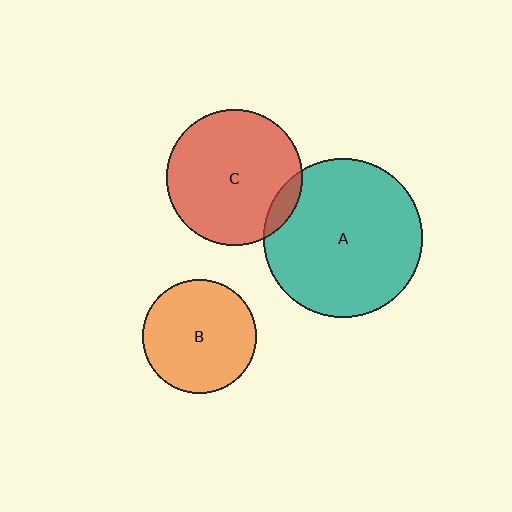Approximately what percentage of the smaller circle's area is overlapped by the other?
Approximately 10%.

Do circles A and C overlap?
Yes.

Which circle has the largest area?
Circle A (teal).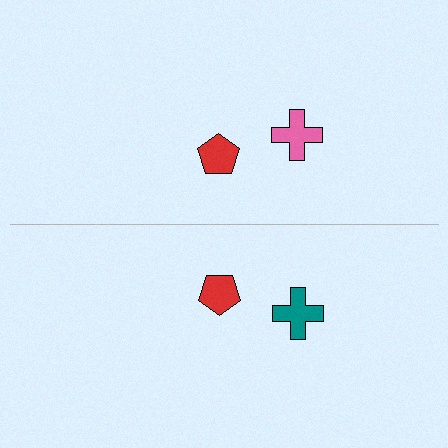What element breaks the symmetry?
The teal cross on the bottom side breaks the symmetry — its mirror counterpart is pink.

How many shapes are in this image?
There are 4 shapes in this image.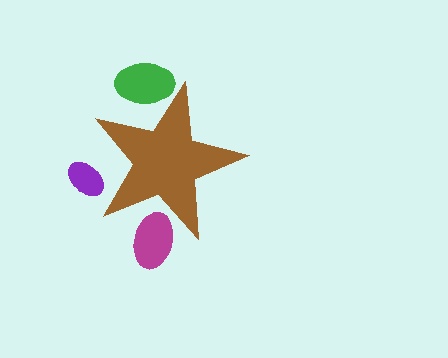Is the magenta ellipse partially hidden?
Yes, the magenta ellipse is partially hidden behind the brown star.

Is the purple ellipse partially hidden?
Yes, the purple ellipse is partially hidden behind the brown star.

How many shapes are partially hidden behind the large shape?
3 shapes are partially hidden.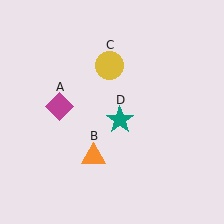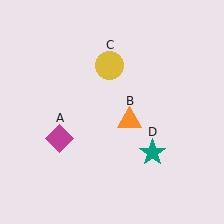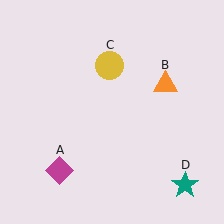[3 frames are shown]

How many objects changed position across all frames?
3 objects changed position: magenta diamond (object A), orange triangle (object B), teal star (object D).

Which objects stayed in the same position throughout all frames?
Yellow circle (object C) remained stationary.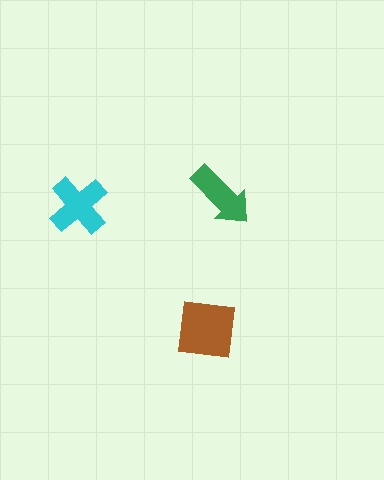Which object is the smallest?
The green arrow.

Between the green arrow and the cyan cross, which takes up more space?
The cyan cross.